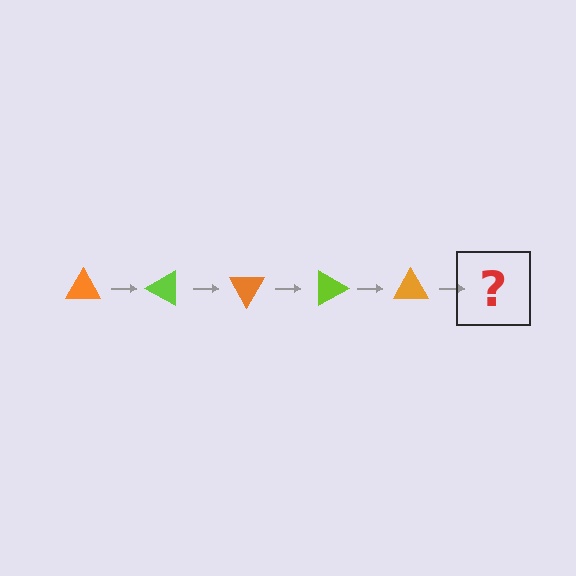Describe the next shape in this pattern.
It should be a lime triangle, rotated 150 degrees from the start.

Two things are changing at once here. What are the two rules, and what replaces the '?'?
The two rules are that it rotates 30 degrees each step and the color cycles through orange and lime. The '?' should be a lime triangle, rotated 150 degrees from the start.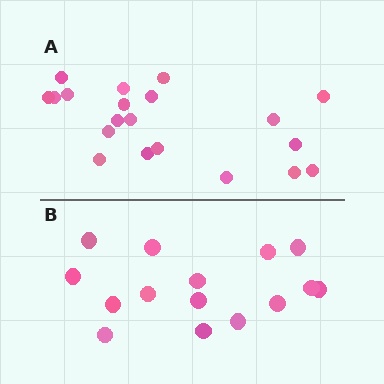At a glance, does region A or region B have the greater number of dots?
Region A (the top region) has more dots.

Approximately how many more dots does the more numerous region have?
Region A has about 5 more dots than region B.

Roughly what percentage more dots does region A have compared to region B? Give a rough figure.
About 35% more.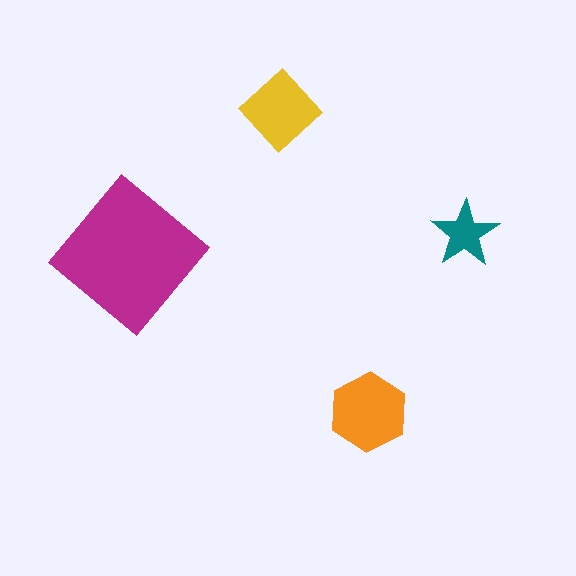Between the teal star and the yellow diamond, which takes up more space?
The yellow diamond.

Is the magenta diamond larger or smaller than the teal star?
Larger.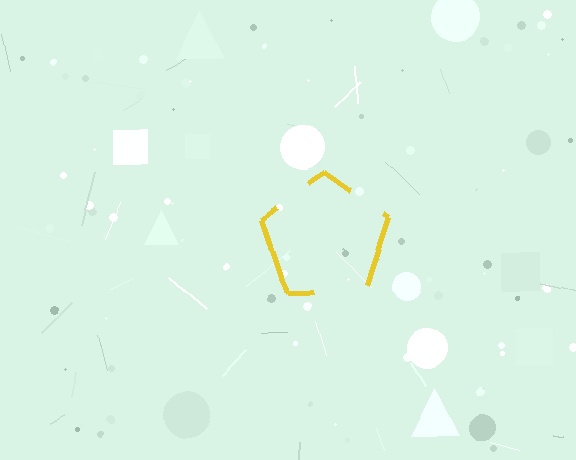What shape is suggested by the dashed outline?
The dashed outline suggests a pentagon.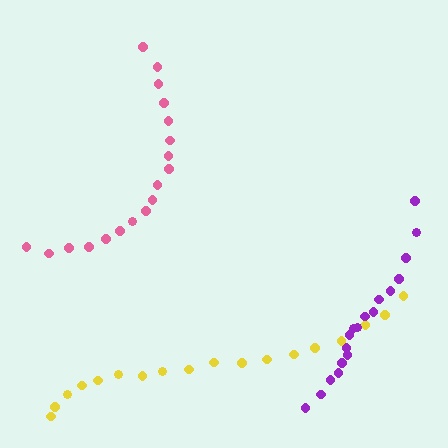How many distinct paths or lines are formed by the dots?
There are 3 distinct paths.